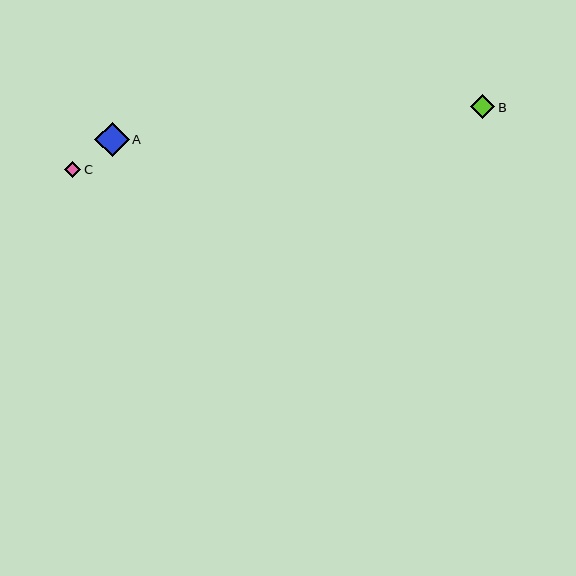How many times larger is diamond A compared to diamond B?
Diamond A is approximately 1.4 times the size of diamond B.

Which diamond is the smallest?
Diamond C is the smallest with a size of approximately 16 pixels.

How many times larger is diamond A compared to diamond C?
Diamond A is approximately 2.2 times the size of diamond C.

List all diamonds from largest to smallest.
From largest to smallest: A, B, C.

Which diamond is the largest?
Diamond A is the largest with a size of approximately 35 pixels.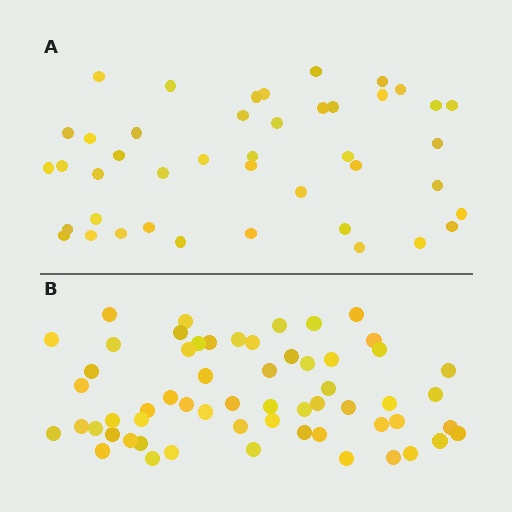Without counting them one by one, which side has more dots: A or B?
Region B (the bottom region) has more dots.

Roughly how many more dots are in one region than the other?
Region B has approximately 15 more dots than region A.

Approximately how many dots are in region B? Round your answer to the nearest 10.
About 60 dots. (The exact count is 59, which rounds to 60.)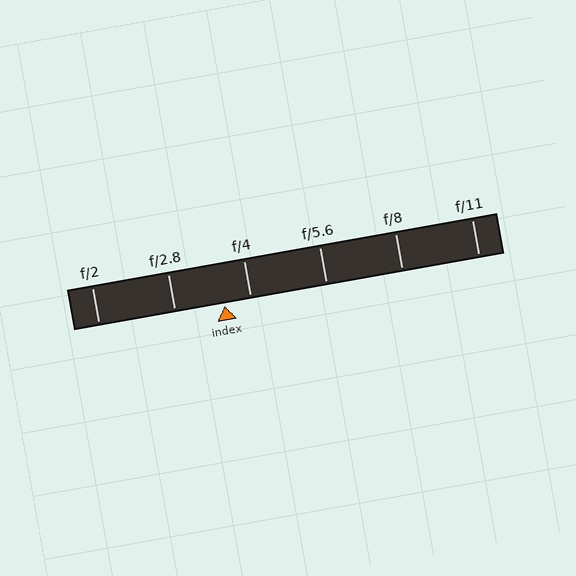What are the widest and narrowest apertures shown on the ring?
The widest aperture shown is f/2 and the narrowest is f/11.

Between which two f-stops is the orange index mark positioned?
The index mark is between f/2.8 and f/4.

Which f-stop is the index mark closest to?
The index mark is closest to f/4.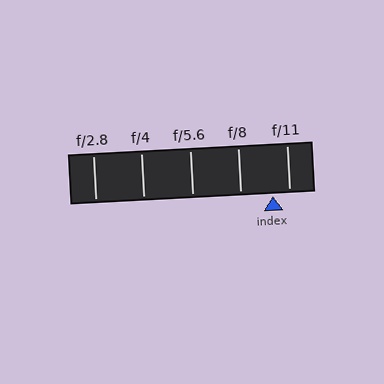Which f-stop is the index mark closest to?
The index mark is closest to f/11.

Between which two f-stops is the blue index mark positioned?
The index mark is between f/8 and f/11.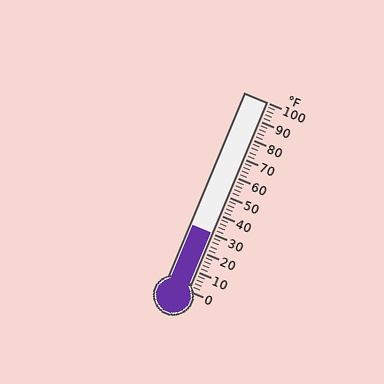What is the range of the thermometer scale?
The thermometer scale ranges from 0°F to 100°F.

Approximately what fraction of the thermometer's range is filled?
The thermometer is filled to approximately 30% of its range.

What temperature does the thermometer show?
The thermometer shows approximately 30°F.